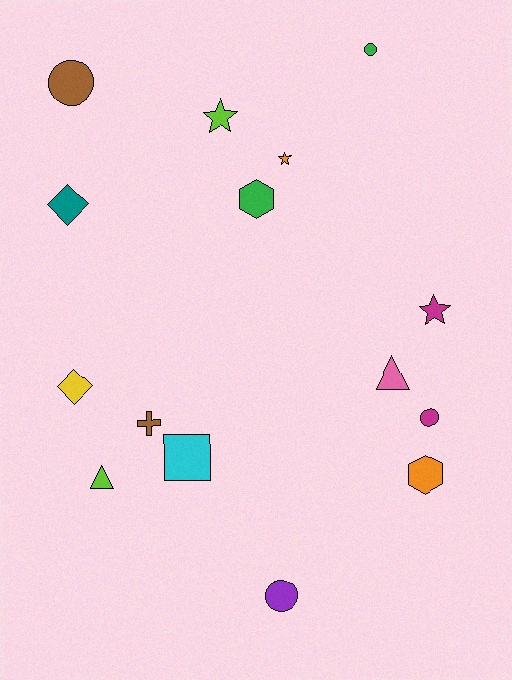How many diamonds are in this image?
There are 2 diamonds.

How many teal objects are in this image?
There is 1 teal object.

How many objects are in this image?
There are 15 objects.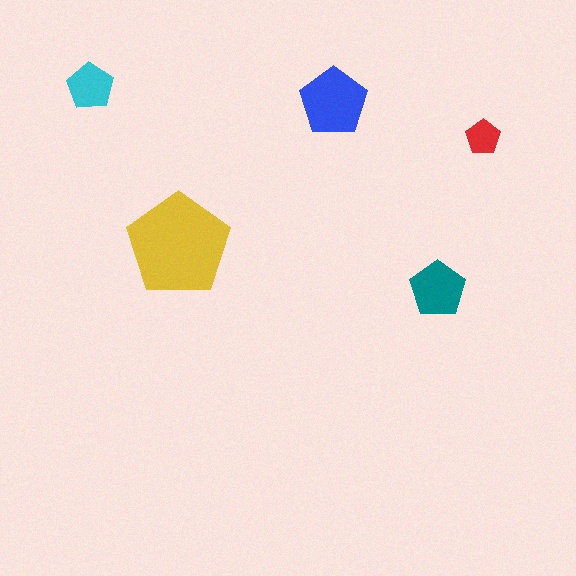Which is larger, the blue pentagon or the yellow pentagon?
The yellow one.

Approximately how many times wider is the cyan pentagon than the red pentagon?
About 1.5 times wider.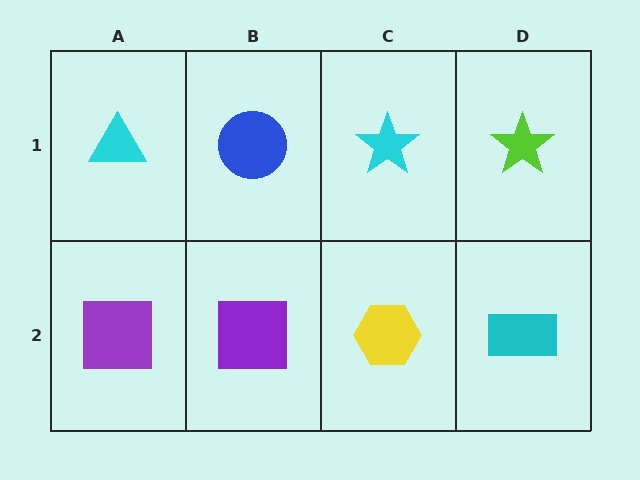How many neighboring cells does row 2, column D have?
2.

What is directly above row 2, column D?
A lime star.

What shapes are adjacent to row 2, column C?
A cyan star (row 1, column C), a purple square (row 2, column B), a cyan rectangle (row 2, column D).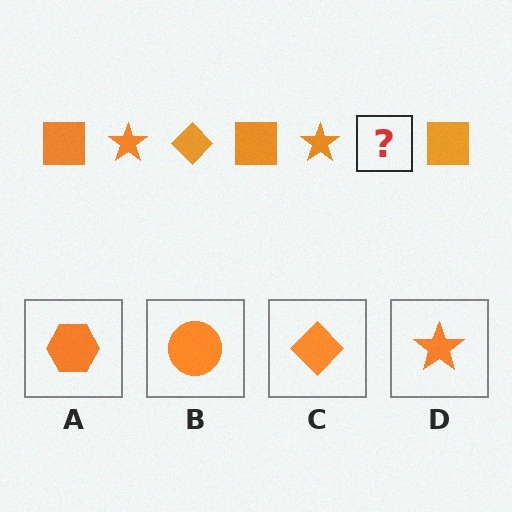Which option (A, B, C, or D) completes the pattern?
C.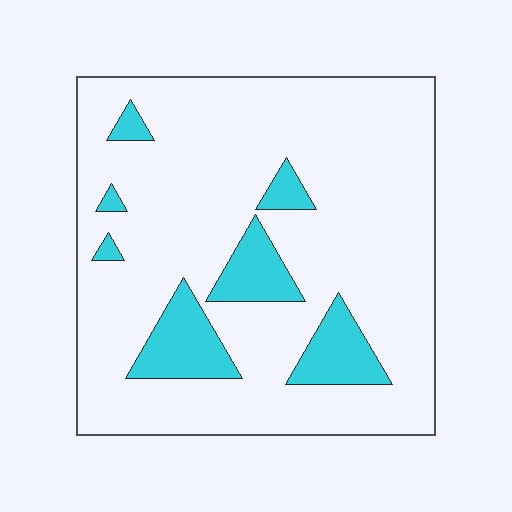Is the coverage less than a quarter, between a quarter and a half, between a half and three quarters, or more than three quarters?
Less than a quarter.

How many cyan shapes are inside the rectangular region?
7.